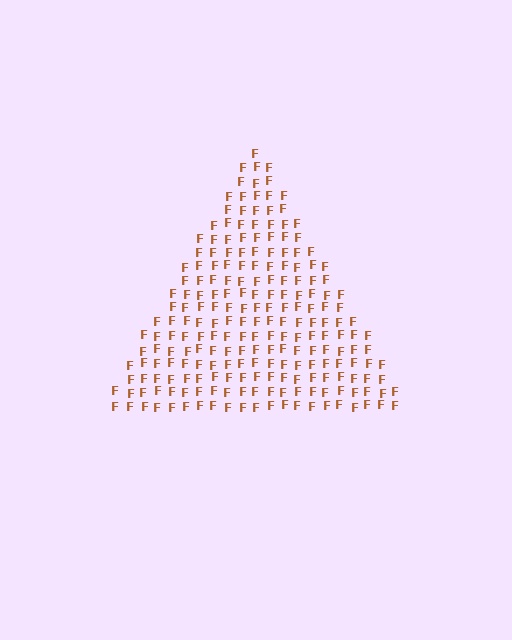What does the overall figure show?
The overall figure shows a triangle.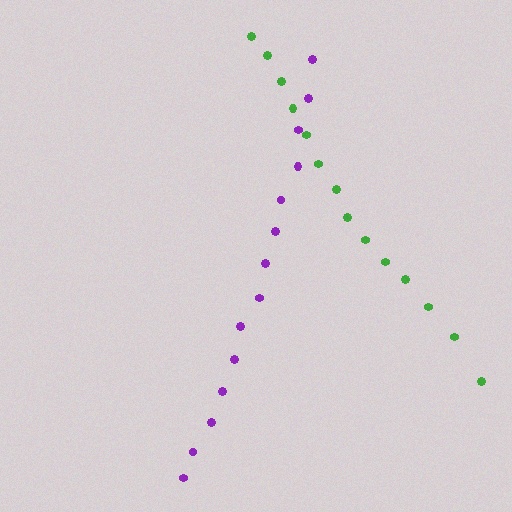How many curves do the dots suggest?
There are 2 distinct paths.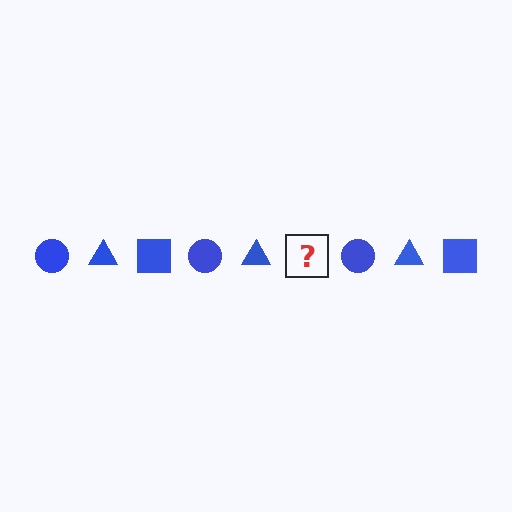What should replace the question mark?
The question mark should be replaced with a blue square.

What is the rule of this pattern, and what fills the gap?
The rule is that the pattern cycles through circle, triangle, square shapes in blue. The gap should be filled with a blue square.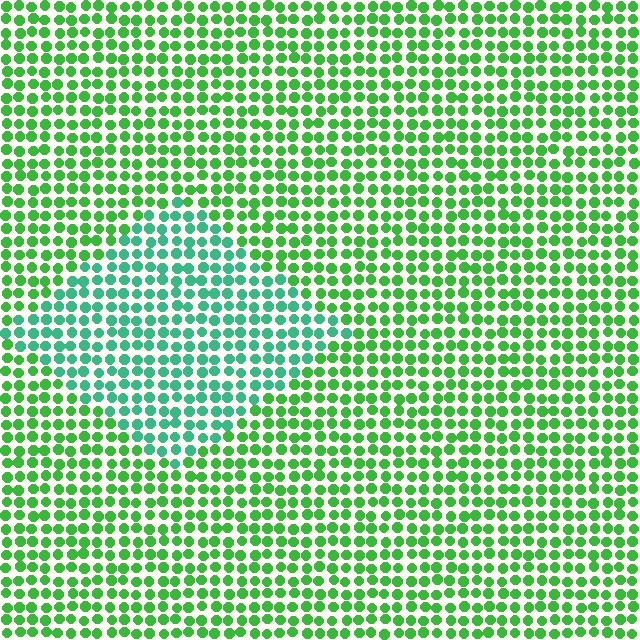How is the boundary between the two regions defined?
The boundary is defined purely by a slight shift in hue (about 35 degrees). Spacing, size, and orientation are identical on both sides.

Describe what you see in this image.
The image is filled with small green elements in a uniform arrangement. A diamond-shaped region is visible where the elements are tinted to a slightly different hue, forming a subtle color boundary.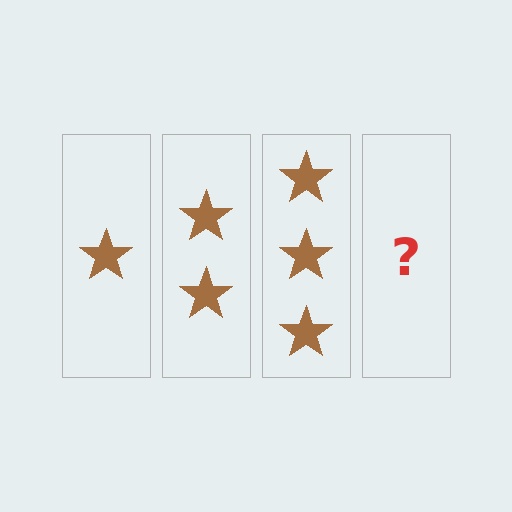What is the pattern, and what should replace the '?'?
The pattern is that each step adds one more star. The '?' should be 4 stars.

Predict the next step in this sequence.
The next step is 4 stars.